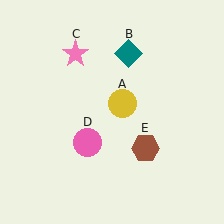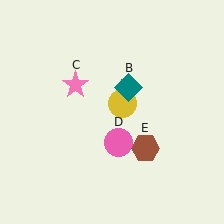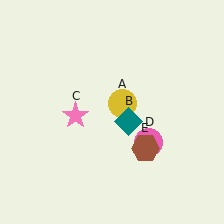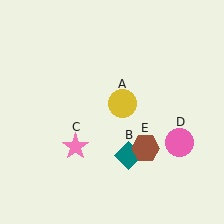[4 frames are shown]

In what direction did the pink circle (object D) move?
The pink circle (object D) moved right.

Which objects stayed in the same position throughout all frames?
Yellow circle (object A) and brown hexagon (object E) remained stationary.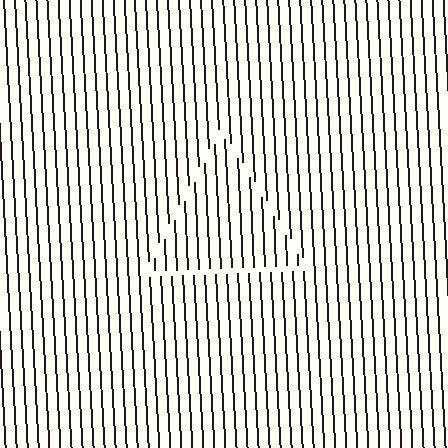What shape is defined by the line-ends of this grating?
An illusory triangle. The interior of the shape contains the same grating, shifted by half a period — the contour is defined by the phase discontinuity where line-ends from the inner and outer gratings abut.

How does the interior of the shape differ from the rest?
The interior of the shape contains the same grating, shifted by half a period — the contour is defined by the phase discontinuity where line-ends from the inner and outer gratings abut.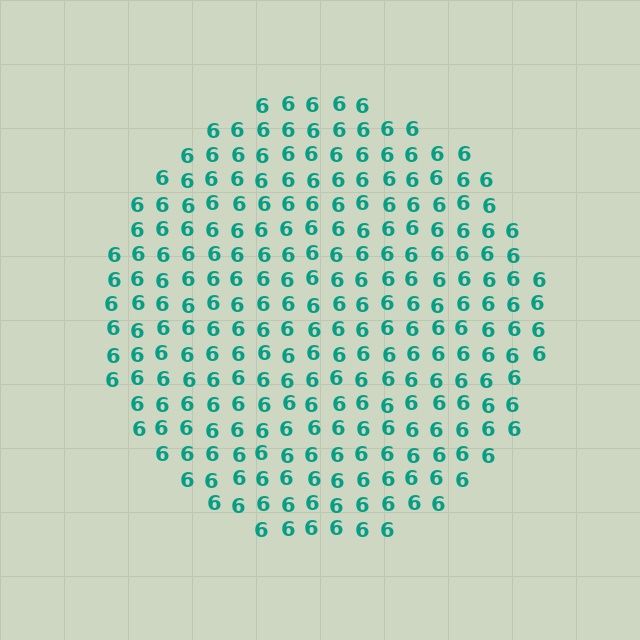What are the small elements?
The small elements are digit 6's.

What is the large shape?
The large shape is a circle.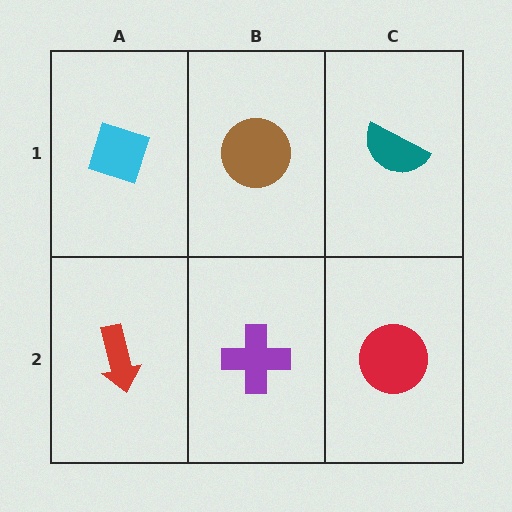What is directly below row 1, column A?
A red arrow.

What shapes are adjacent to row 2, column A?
A cyan diamond (row 1, column A), a purple cross (row 2, column B).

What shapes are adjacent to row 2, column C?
A teal semicircle (row 1, column C), a purple cross (row 2, column B).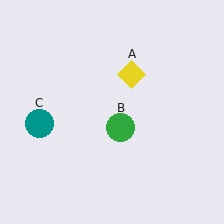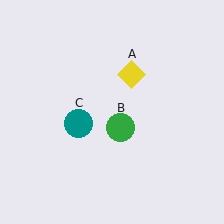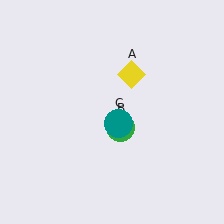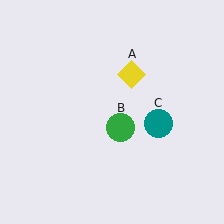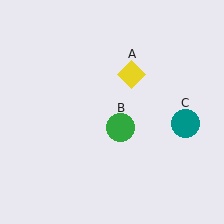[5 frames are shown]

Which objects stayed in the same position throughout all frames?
Yellow diamond (object A) and green circle (object B) remained stationary.